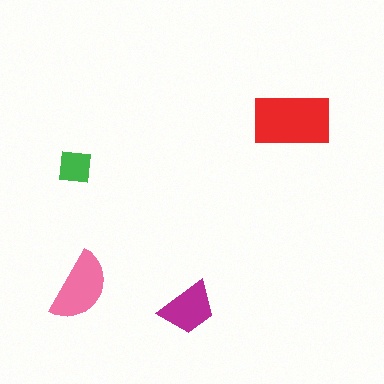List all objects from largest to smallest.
The red rectangle, the pink semicircle, the magenta trapezoid, the green square.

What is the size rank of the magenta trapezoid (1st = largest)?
3rd.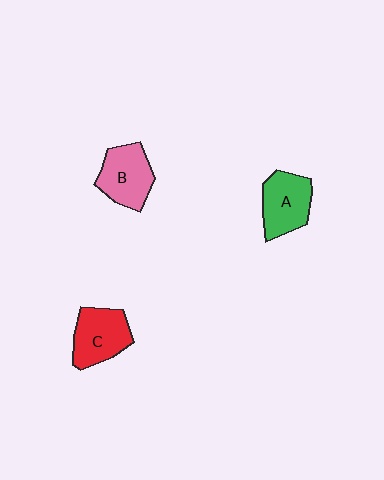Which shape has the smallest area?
Shape A (green).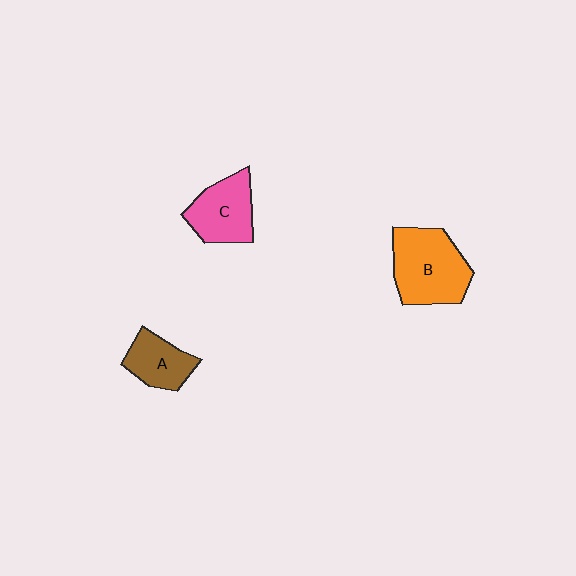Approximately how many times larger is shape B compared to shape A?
Approximately 1.8 times.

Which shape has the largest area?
Shape B (orange).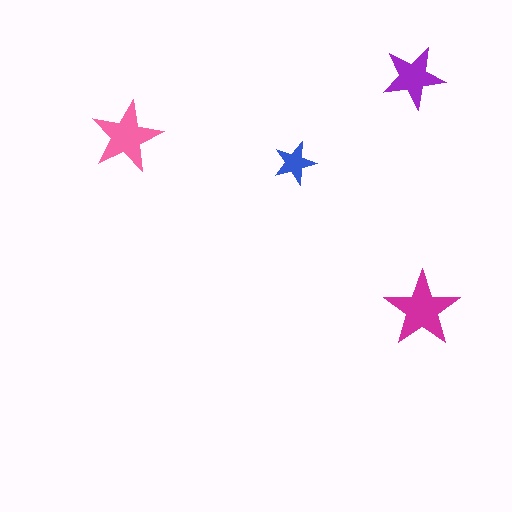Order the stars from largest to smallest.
the magenta one, the pink one, the purple one, the blue one.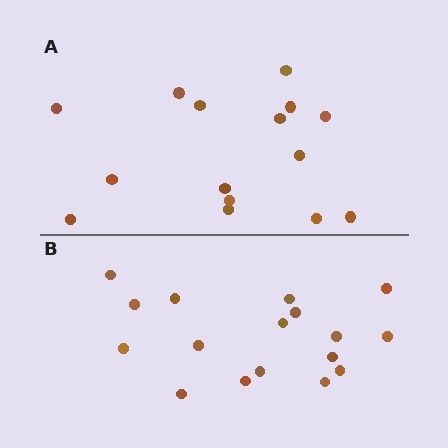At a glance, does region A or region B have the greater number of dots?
Region B (the bottom region) has more dots.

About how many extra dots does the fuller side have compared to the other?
Region B has just a few more — roughly 2 or 3 more dots than region A.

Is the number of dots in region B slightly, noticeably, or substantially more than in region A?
Region B has only slightly more — the two regions are fairly close. The ratio is roughly 1.1 to 1.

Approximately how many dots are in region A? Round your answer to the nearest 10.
About 20 dots. (The exact count is 15, which rounds to 20.)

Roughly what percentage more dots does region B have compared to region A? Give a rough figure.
About 15% more.